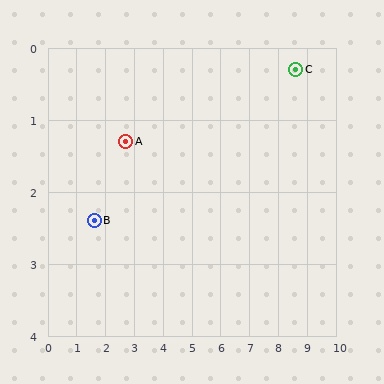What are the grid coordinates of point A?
Point A is at approximately (2.7, 1.3).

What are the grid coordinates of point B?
Point B is at approximately (1.6, 2.4).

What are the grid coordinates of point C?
Point C is at approximately (8.6, 0.3).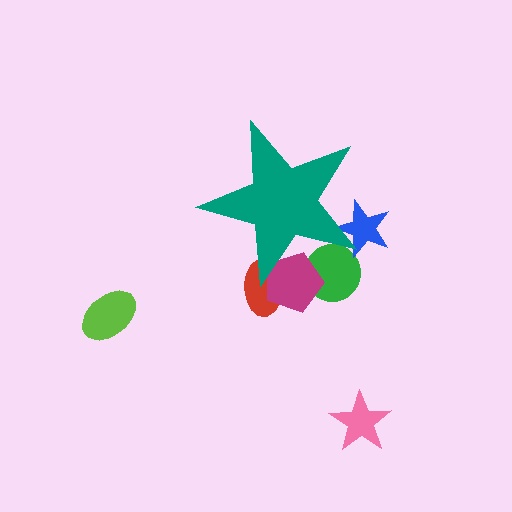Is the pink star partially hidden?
No, the pink star is fully visible.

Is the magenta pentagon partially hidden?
Yes, the magenta pentagon is partially hidden behind the teal star.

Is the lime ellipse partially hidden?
No, the lime ellipse is fully visible.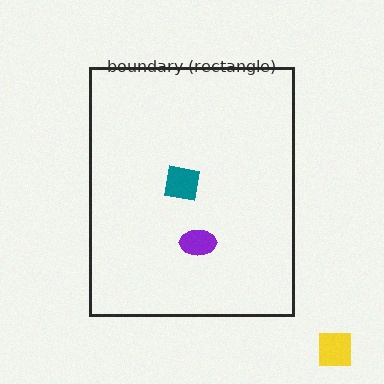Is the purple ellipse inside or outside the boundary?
Inside.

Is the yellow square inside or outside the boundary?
Outside.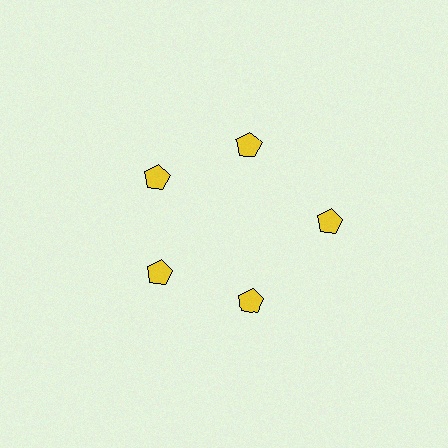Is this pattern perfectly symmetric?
No. The 5 yellow pentagons are arranged in a ring, but one element near the 3 o'clock position is pushed outward from the center, breaking the 5-fold rotational symmetry.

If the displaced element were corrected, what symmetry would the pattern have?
It would have 5-fold rotational symmetry — the pattern would map onto itself every 72 degrees.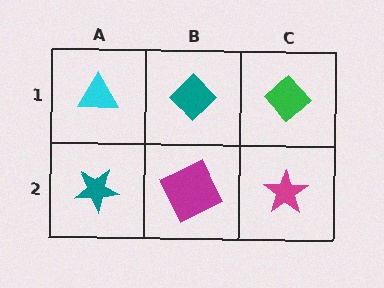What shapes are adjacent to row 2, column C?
A green diamond (row 1, column C), a magenta square (row 2, column B).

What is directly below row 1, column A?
A teal star.